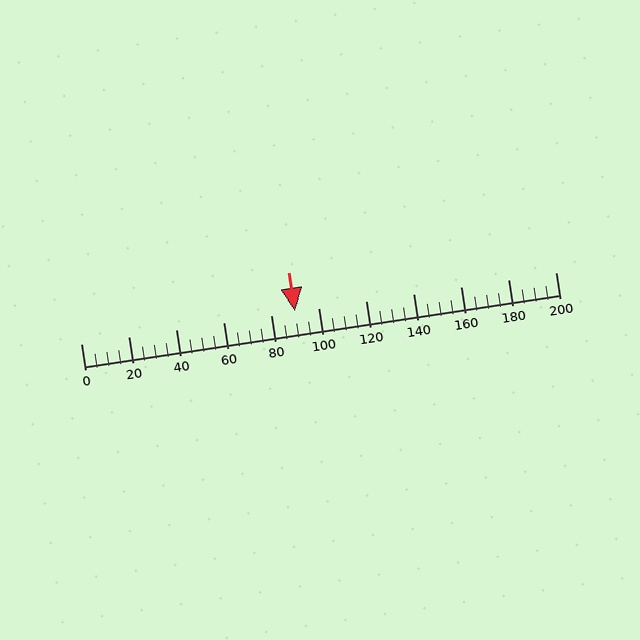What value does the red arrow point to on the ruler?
The red arrow points to approximately 90.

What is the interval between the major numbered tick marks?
The major tick marks are spaced 20 units apart.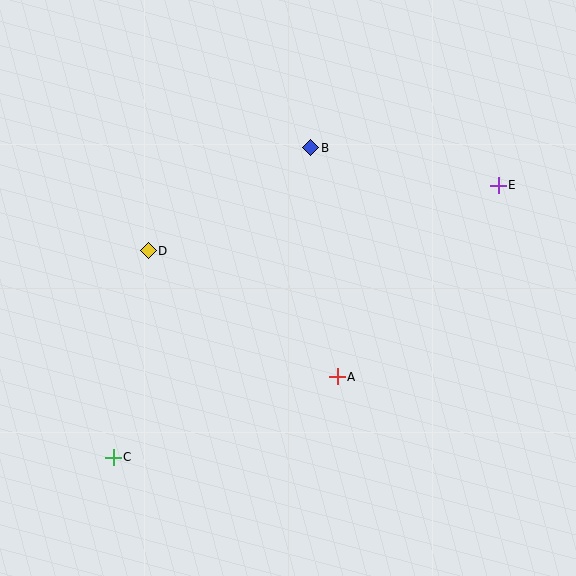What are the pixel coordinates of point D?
Point D is at (148, 251).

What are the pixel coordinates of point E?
Point E is at (498, 185).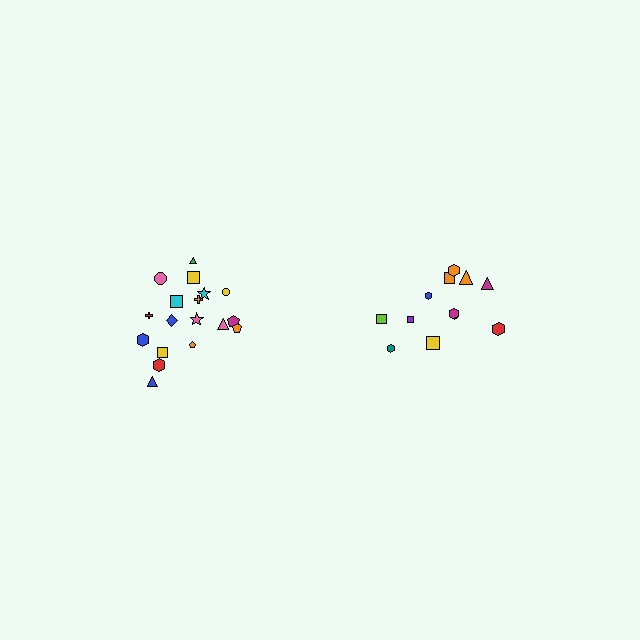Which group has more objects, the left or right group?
The left group.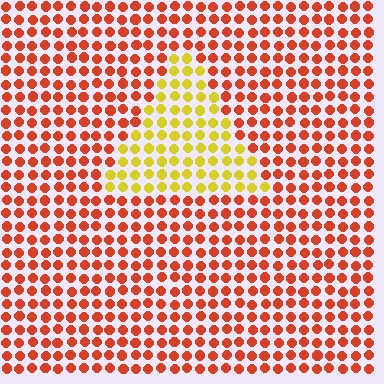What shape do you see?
I see a triangle.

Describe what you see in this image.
The image is filled with small red elements in a uniform arrangement. A triangle-shaped region is visible where the elements are tinted to a slightly different hue, forming a subtle color boundary.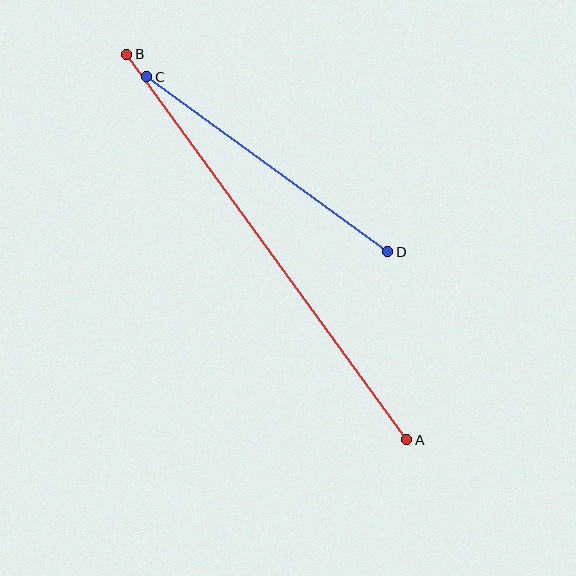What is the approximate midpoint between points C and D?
The midpoint is at approximately (267, 164) pixels.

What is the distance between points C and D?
The distance is approximately 298 pixels.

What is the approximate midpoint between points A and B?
The midpoint is at approximately (267, 247) pixels.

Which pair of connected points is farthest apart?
Points A and B are farthest apart.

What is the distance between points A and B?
The distance is approximately 476 pixels.